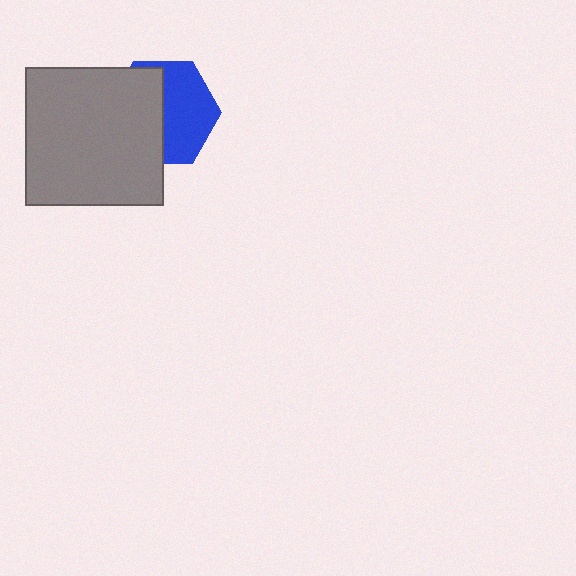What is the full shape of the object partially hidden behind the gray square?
The partially hidden object is a blue hexagon.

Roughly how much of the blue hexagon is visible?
About half of it is visible (roughly 52%).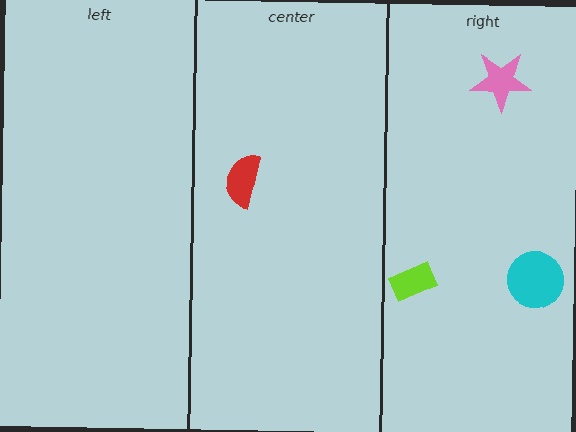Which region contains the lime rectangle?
The right region.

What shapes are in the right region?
The pink star, the lime rectangle, the cyan circle.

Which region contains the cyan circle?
The right region.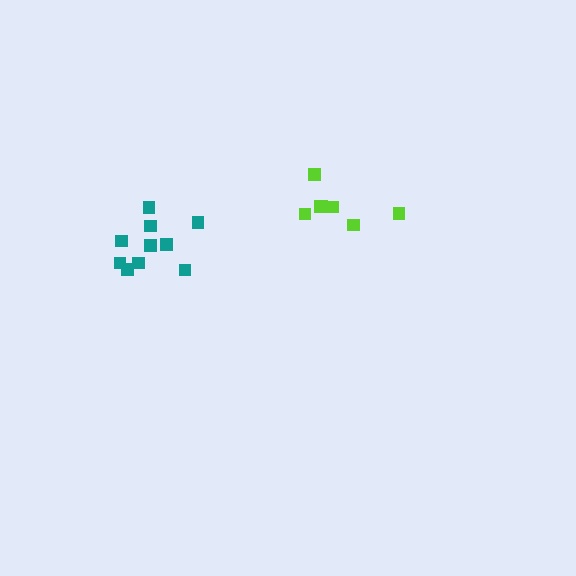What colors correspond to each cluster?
The clusters are colored: lime, teal.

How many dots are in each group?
Group 1: 7 dots, Group 2: 10 dots (17 total).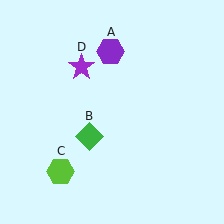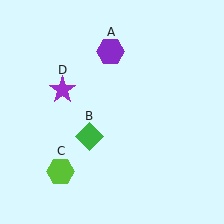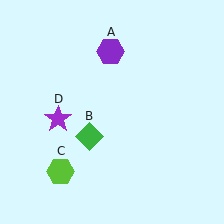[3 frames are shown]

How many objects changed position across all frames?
1 object changed position: purple star (object D).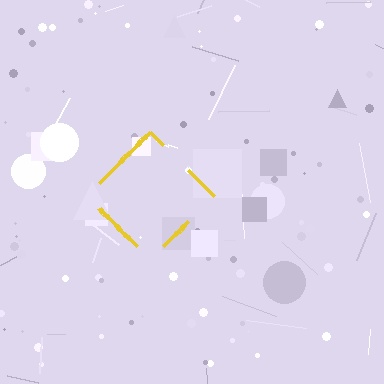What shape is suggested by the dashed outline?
The dashed outline suggests a diamond.